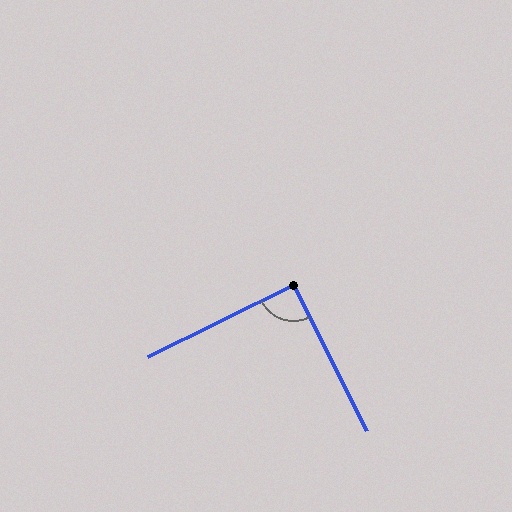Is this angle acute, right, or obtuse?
It is approximately a right angle.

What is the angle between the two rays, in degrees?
Approximately 91 degrees.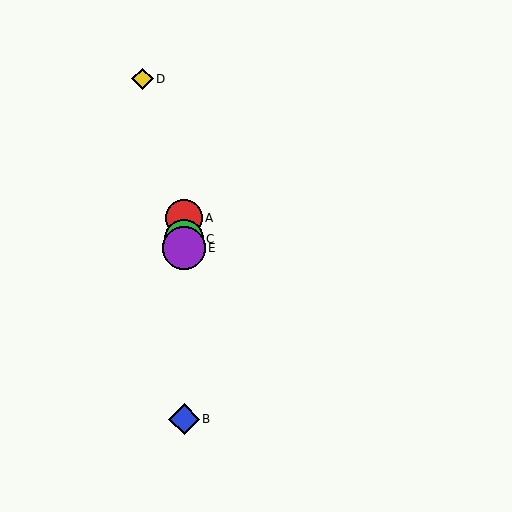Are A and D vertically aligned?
No, A is at x≈184 and D is at x≈143.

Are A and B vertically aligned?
Yes, both are at x≈184.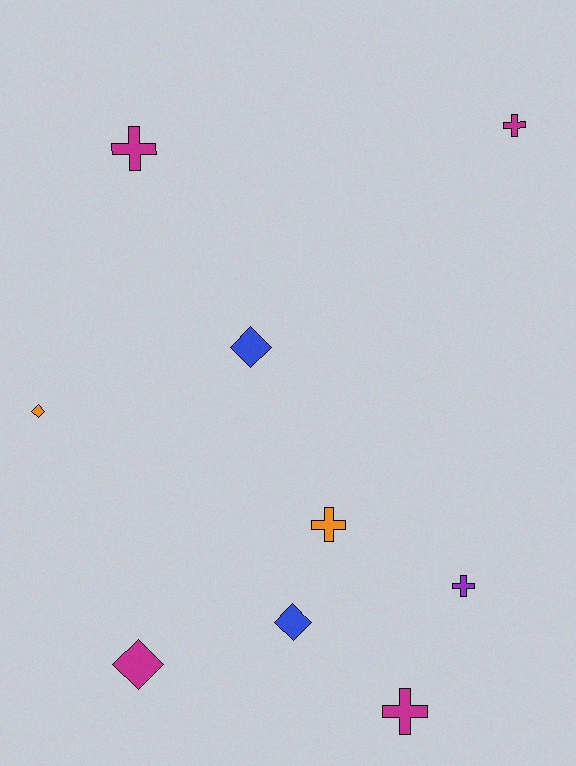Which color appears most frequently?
Magenta, with 4 objects.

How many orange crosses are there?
There is 1 orange cross.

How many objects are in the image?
There are 9 objects.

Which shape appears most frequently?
Cross, with 5 objects.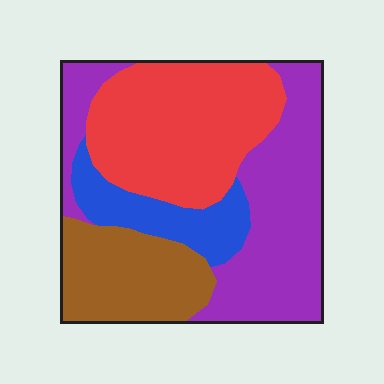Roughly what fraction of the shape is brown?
Brown covers 19% of the shape.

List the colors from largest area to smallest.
From largest to smallest: purple, red, brown, blue.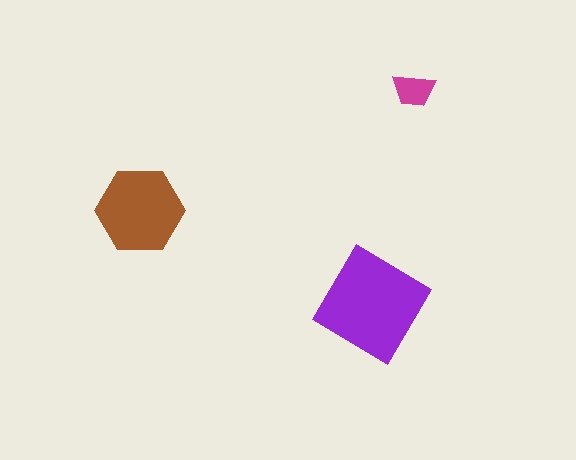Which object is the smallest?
The magenta trapezoid.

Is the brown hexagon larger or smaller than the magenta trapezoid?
Larger.